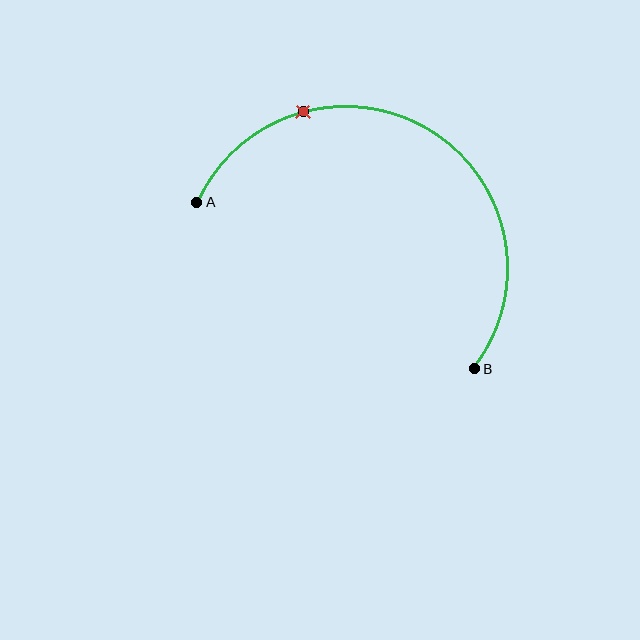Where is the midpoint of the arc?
The arc midpoint is the point on the curve farthest from the straight line joining A and B. It sits above that line.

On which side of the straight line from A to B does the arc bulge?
The arc bulges above the straight line connecting A and B.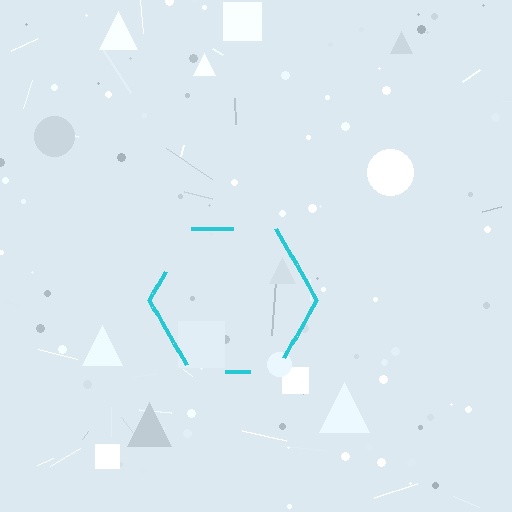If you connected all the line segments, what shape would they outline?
They would outline a hexagon.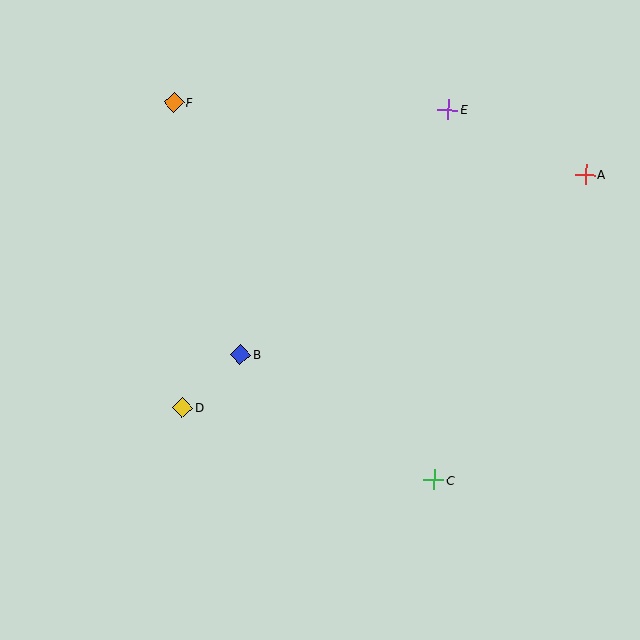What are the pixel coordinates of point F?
Point F is at (174, 102).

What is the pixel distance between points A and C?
The distance between A and C is 341 pixels.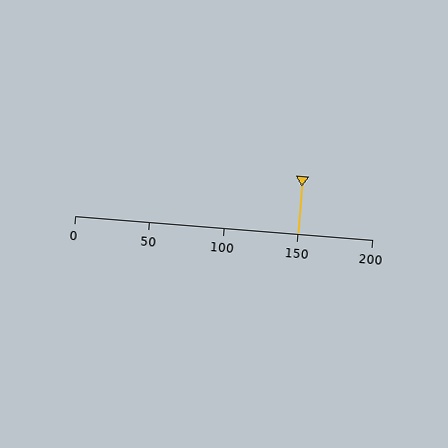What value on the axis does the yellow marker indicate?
The marker indicates approximately 150.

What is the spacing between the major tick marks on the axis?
The major ticks are spaced 50 apart.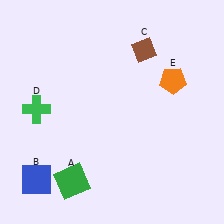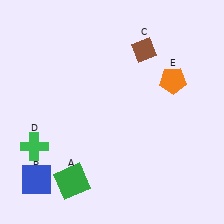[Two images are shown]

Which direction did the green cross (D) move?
The green cross (D) moved down.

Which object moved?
The green cross (D) moved down.